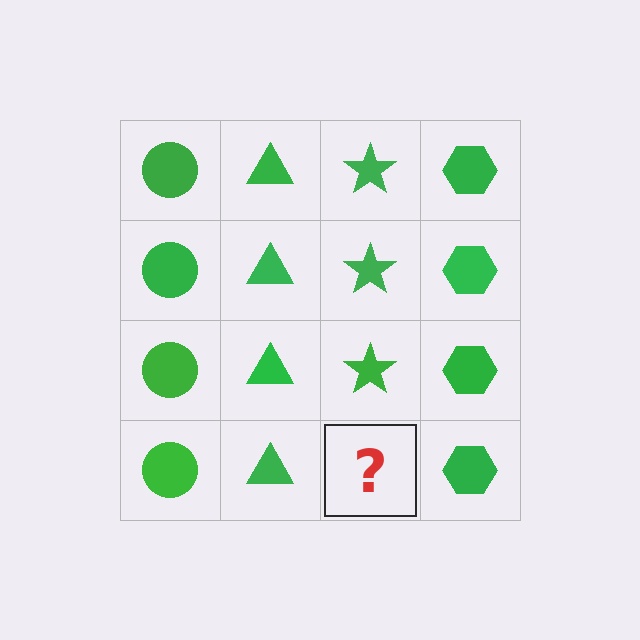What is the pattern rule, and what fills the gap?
The rule is that each column has a consistent shape. The gap should be filled with a green star.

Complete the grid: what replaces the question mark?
The question mark should be replaced with a green star.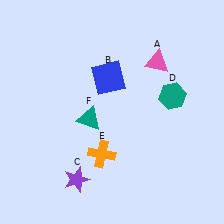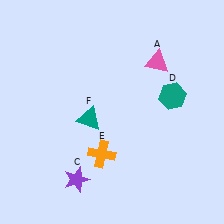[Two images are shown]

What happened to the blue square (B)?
The blue square (B) was removed in Image 2. It was in the top-left area of Image 1.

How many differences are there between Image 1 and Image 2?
There is 1 difference between the two images.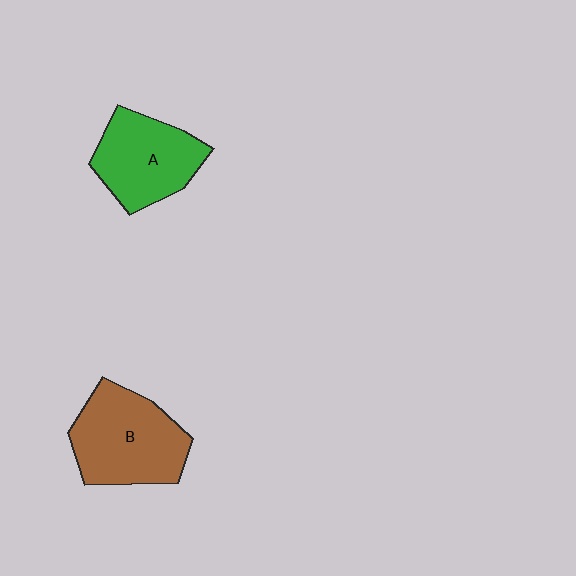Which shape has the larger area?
Shape B (brown).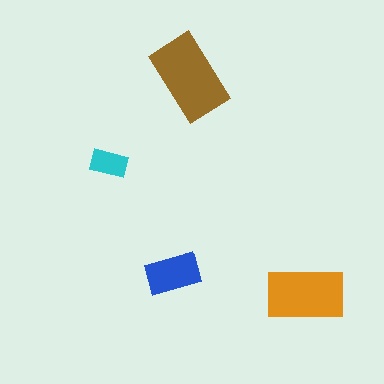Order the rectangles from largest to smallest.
the brown one, the orange one, the blue one, the cyan one.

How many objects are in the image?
There are 4 objects in the image.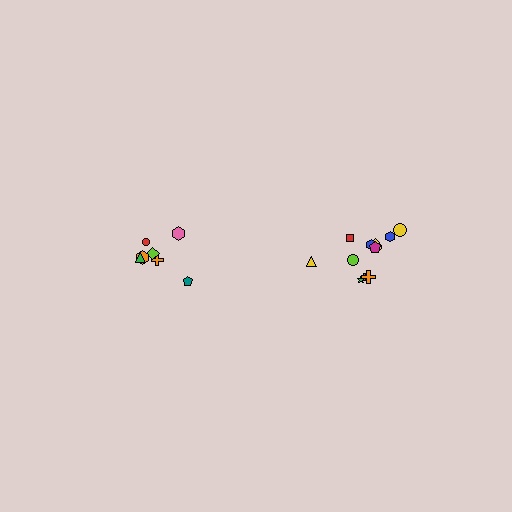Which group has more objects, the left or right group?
The right group.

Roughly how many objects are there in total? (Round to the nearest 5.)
Roughly 20 objects in total.